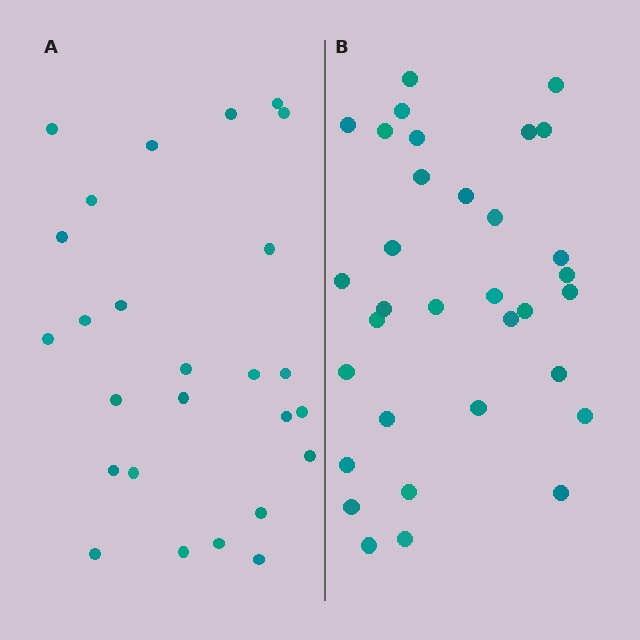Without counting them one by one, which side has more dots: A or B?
Region B (the right region) has more dots.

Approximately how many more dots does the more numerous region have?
Region B has roughly 8 or so more dots than region A.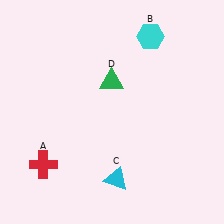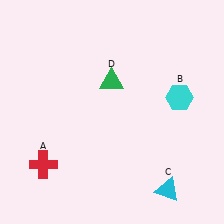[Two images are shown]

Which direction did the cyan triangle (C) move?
The cyan triangle (C) moved right.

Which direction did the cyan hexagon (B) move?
The cyan hexagon (B) moved down.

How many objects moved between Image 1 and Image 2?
2 objects moved between the two images.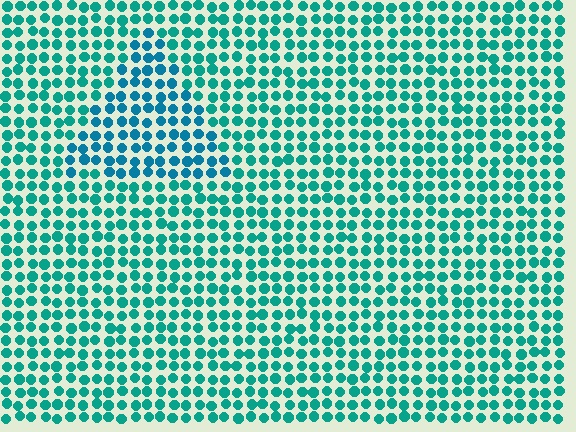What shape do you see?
I see a triangle.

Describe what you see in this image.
The image is filled with small teal elements in a uniform arrangement. A triangle-shaped region is visible where the elements are tinted to a slightly different hue, forming a subtle color boundary.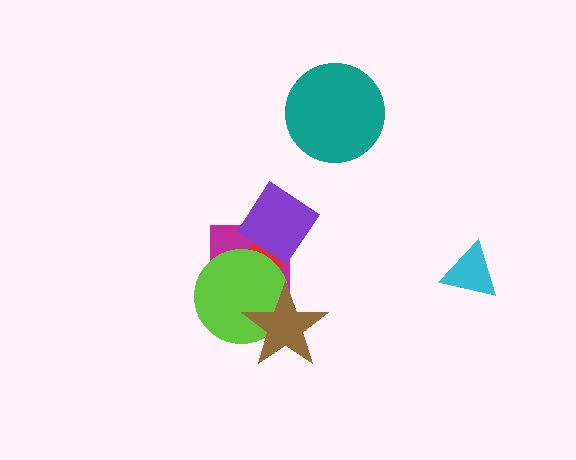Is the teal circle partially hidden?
No, no other shape covers it.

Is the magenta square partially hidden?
Yes, it is partially covered by another shape.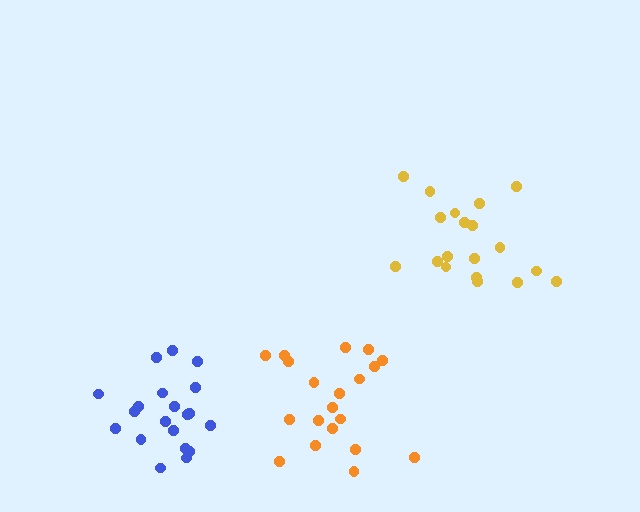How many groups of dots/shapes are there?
There are 3 groups.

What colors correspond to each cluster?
The clusters are colored: orange, yellow, blue.